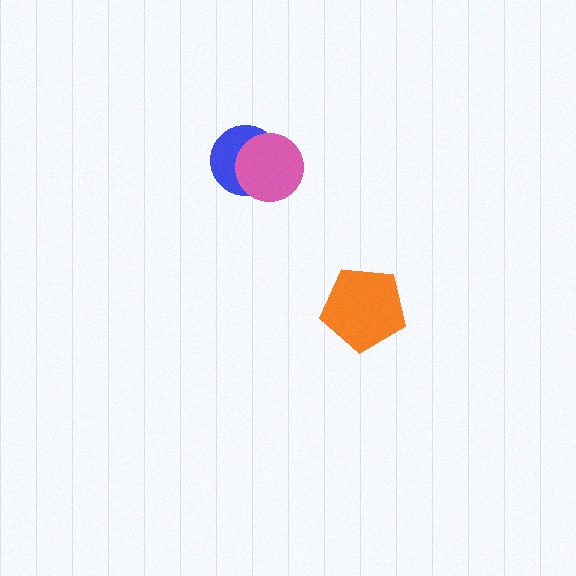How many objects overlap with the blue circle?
1 object overlaps with the blue circle.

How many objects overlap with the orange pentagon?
0 objects overlap with the orange pentagon.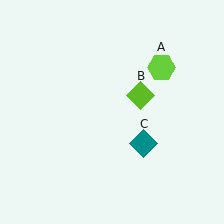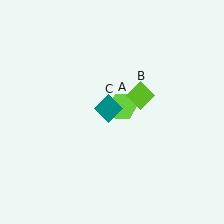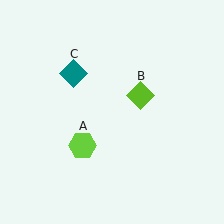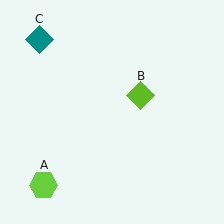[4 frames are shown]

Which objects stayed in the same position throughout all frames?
Lime diamond (object B) remained stationary.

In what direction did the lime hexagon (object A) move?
The lime hexagon (object A) moved down and to the left.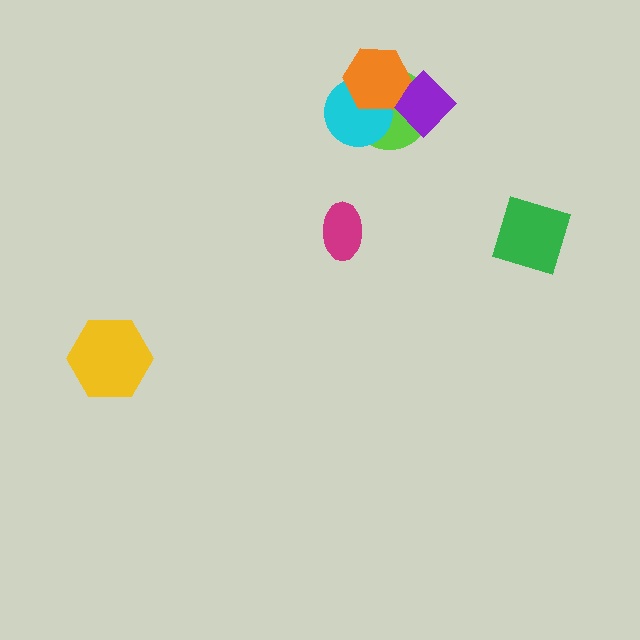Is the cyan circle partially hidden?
Yes, it is partially covered by another shape.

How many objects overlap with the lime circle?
3 objects overlap with the lime circle.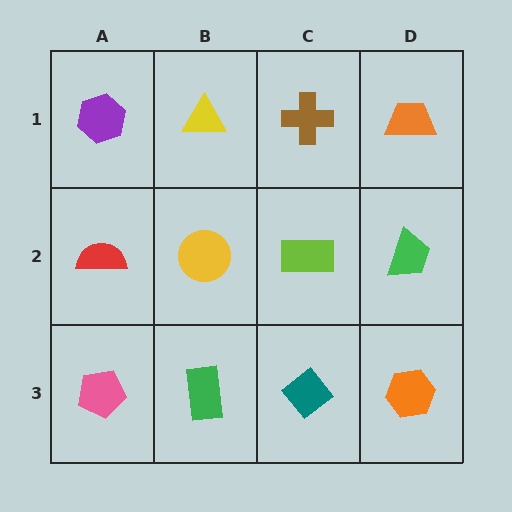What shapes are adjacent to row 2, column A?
A purple hexagon (row 1, column A), a pink pentagon (row 3, column A), a yellow circle (row 2, column B).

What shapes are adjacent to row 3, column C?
A lime rectangle (row 2, column C), a green rectangle (row 3, column B), an orange hexagon (row 3, column D).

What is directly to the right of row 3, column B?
A teal diamond.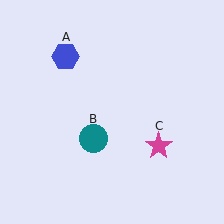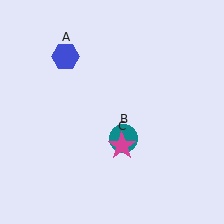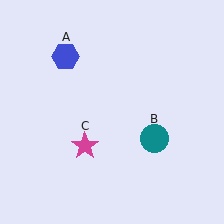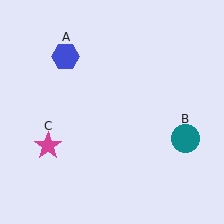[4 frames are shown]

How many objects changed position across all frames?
2 objects changed position: teal circle (object B), magenta star (object C).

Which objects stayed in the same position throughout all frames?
Blue hexagon (object A) remained stationary.